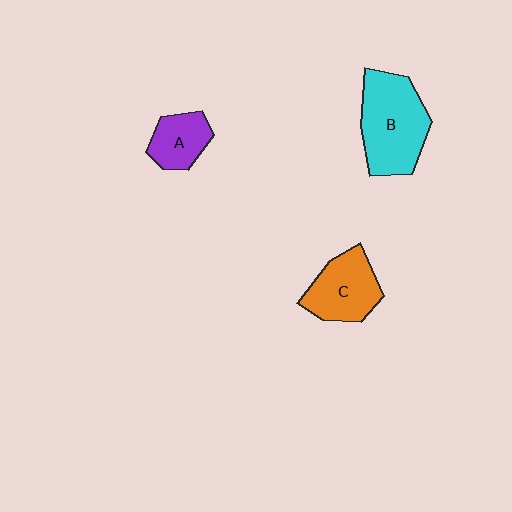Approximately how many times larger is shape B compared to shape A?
Approximately 2.1 times.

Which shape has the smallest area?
Shape A (purple).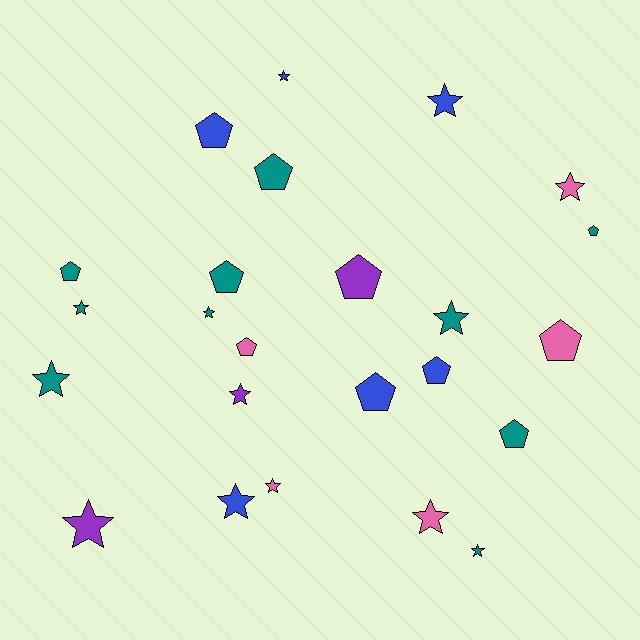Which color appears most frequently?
Teal, with 10 objects.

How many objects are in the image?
There are 24 objects.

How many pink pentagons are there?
There are 2 pink pentagons.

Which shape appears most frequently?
Star, with 13 objects.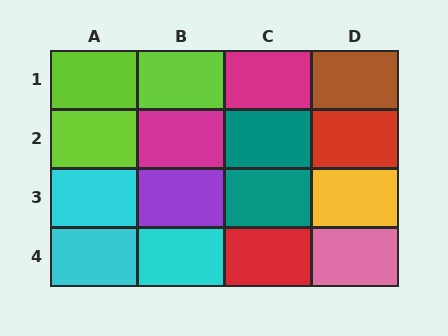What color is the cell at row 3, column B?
Purple.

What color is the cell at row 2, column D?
Red.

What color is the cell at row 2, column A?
Lime.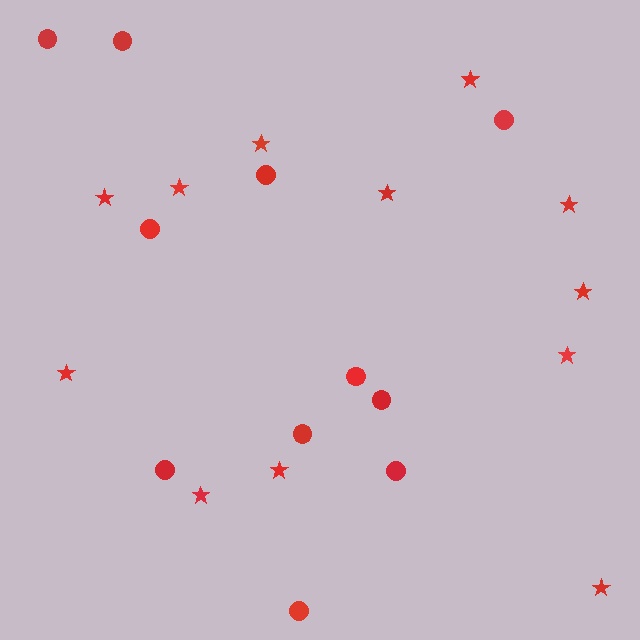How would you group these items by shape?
There are 2 groups: one group of stars (12) and one group of circles (11).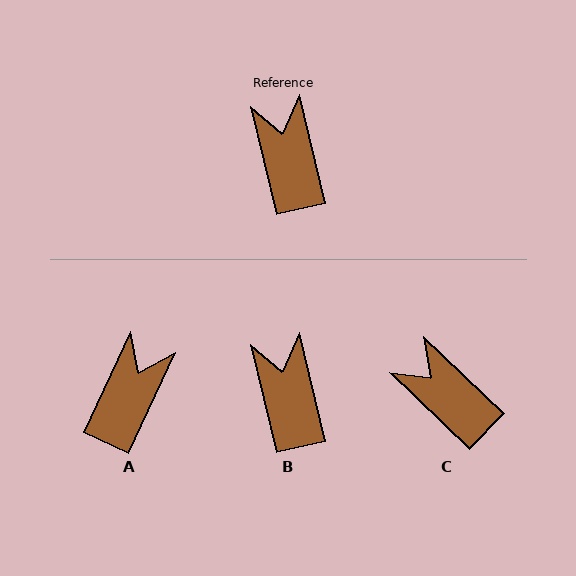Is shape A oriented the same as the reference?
No, it is off by about 38 degrees.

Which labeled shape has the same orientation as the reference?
B.